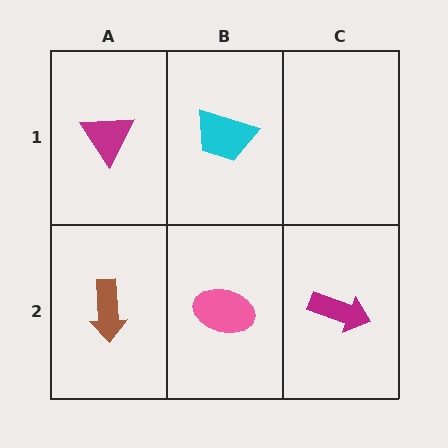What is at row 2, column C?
A magenta arrow.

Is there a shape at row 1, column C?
No, that cell is empty.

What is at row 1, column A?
A magenta triangle.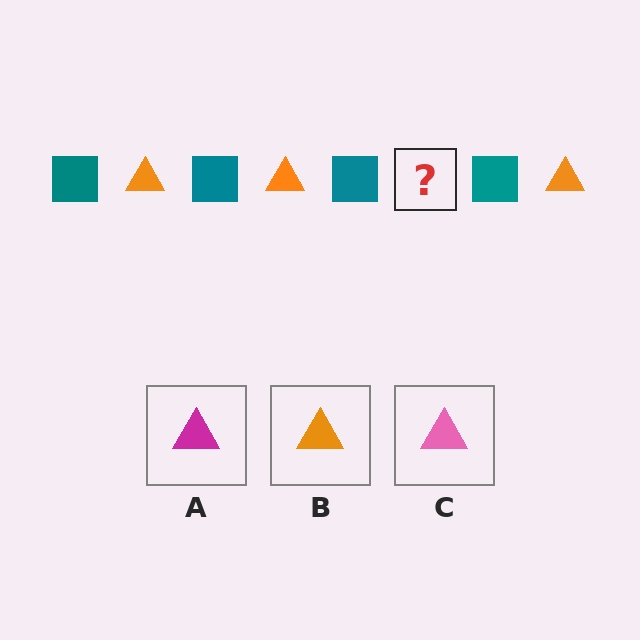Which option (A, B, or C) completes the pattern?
B.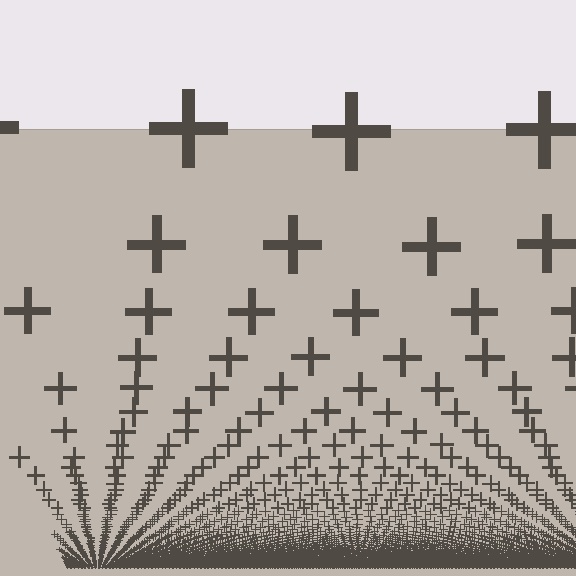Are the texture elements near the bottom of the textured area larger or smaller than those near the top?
Smaller. The gradient is inverted — elements near the bottom are smaller and denser.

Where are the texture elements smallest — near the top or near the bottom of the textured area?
Near the bottom.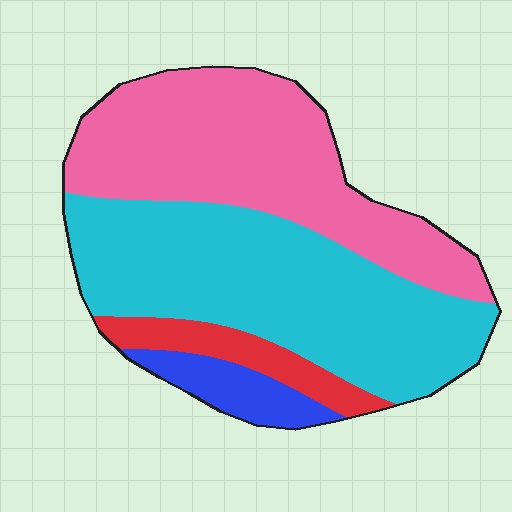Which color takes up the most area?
Cyan, at roughly 45%.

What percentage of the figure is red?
Red covers about 10% of the figure.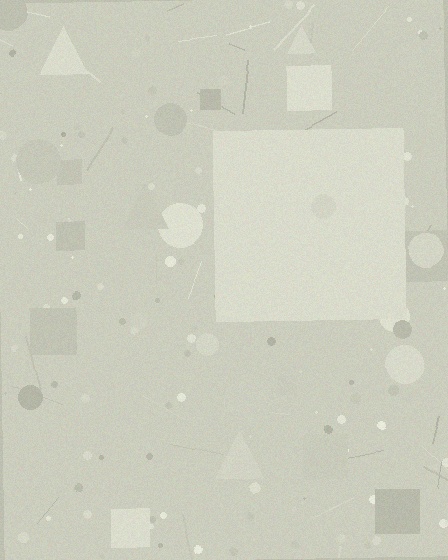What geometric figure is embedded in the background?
A square is embedded in the background.